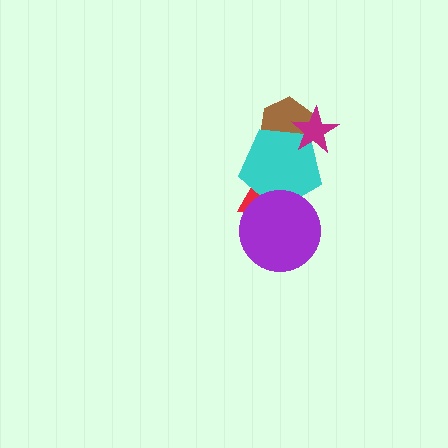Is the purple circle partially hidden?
No, no other shape covers it.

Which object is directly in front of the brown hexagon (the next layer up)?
The cyan pentagon is directly in front of the brown hexagon.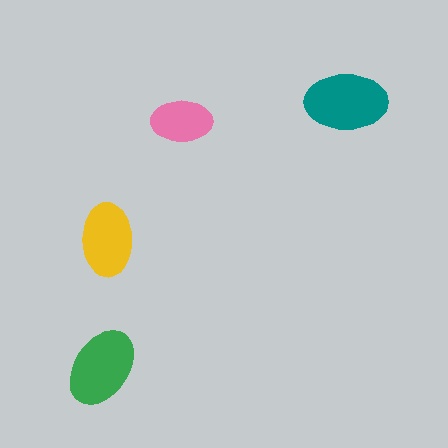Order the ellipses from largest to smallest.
the teal one, the green one, the yellow one, the pink one.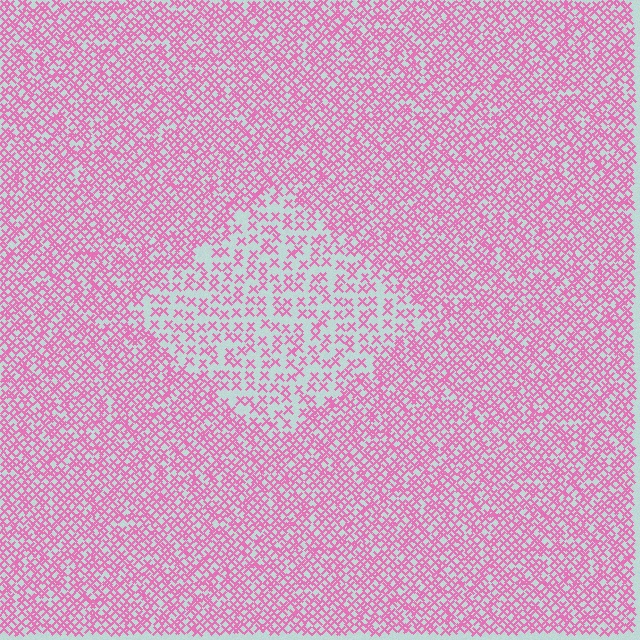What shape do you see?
I see a diamond.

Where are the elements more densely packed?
The elements are more densely packed outside the diamond boundary.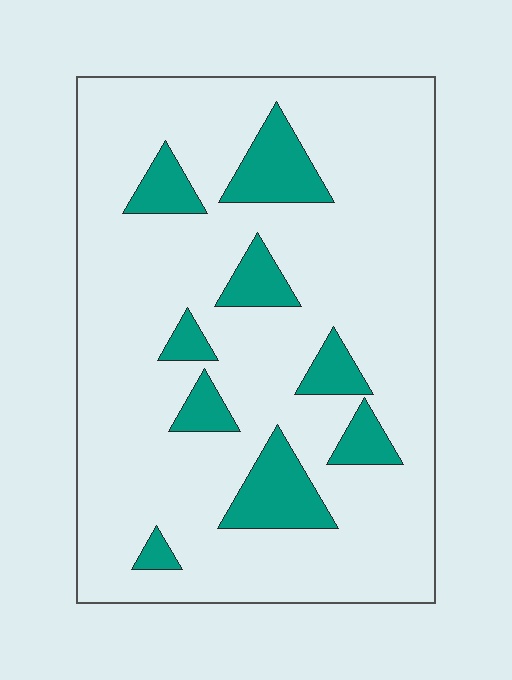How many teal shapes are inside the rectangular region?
9.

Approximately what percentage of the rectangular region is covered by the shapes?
Approximately 15%.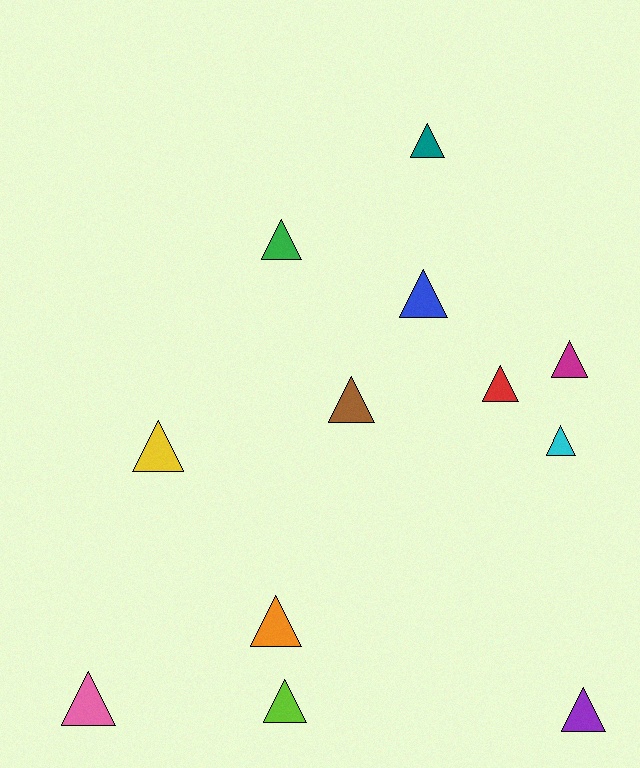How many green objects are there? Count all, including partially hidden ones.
There is 1 green object.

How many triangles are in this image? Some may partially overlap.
There are 12 triangles.